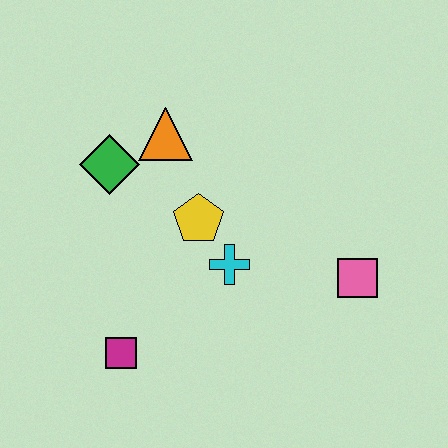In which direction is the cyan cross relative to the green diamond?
The cyan cross is to the right of the green diamond.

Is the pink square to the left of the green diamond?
No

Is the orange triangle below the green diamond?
No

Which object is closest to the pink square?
The cyan cross is closest to the pink square.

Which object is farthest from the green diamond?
The pink square is farthest from the green diamond.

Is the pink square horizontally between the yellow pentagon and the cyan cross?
No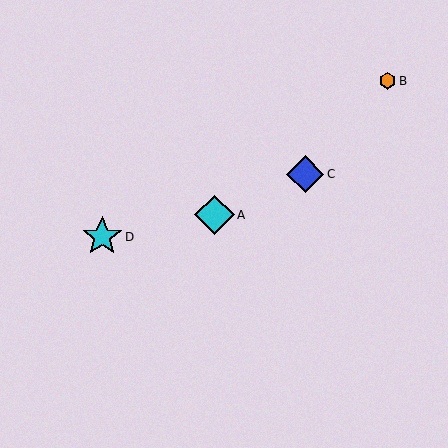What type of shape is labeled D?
Shape D is a cyan star.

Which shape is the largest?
The cyan star (labeled D) is the largest.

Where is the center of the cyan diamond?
The center of the cyan diamond is at (215, 215).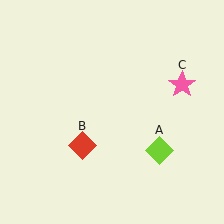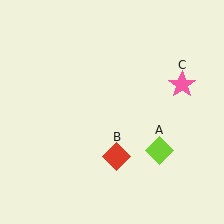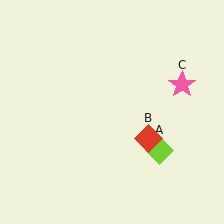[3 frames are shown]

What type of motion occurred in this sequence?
The red diamond (object B) rotated counterclockwise around the center of the scene.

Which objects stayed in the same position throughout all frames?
Lime diamond (object A) and pink star (object C) remained stationary.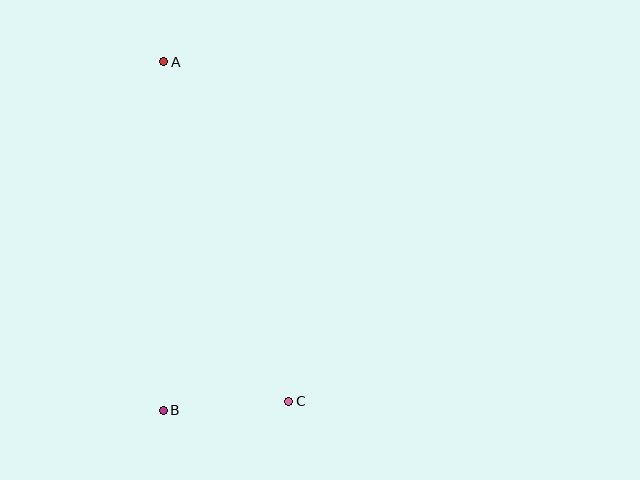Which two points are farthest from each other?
Points A and C are farthest from each other.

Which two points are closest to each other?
Points B and C are closest to each other.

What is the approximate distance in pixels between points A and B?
The distance between A and B is approximately 349 pixels.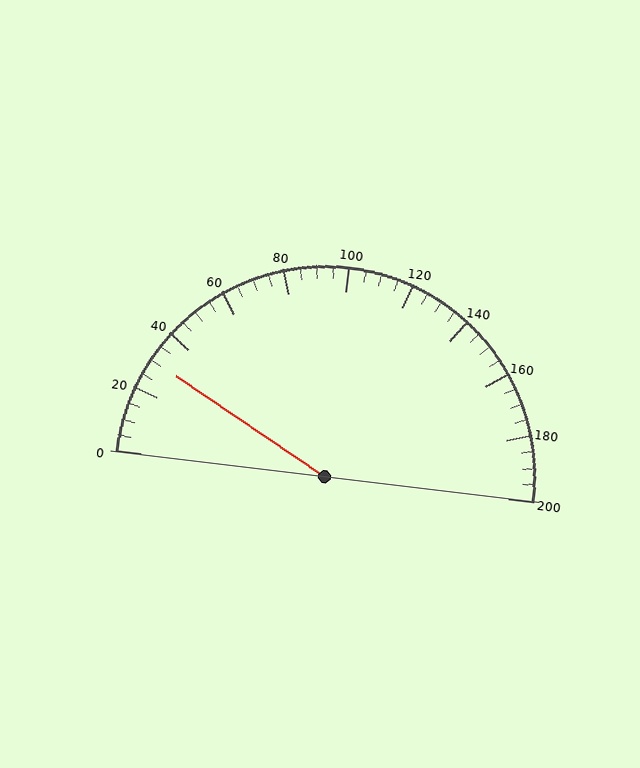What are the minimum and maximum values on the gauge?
The gauge ranges from 0 to 200.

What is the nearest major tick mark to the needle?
The nearest major tick mark is 40.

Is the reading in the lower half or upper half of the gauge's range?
The reading is in the lower half of the range (0 to 200).